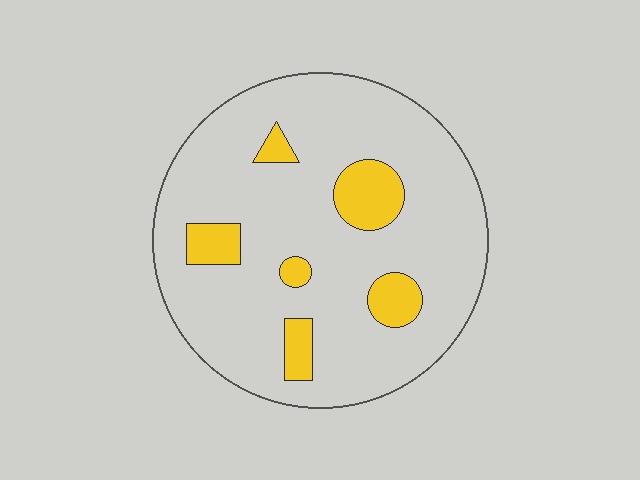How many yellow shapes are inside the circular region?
6.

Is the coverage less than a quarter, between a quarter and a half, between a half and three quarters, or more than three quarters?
Less than a quarter.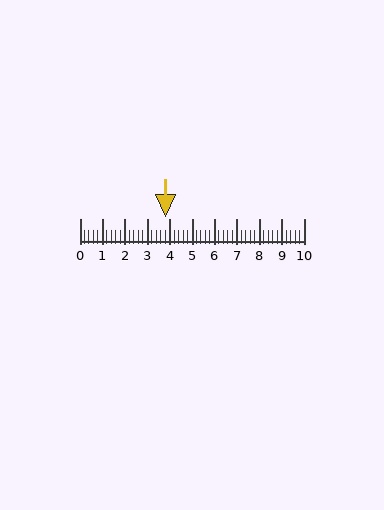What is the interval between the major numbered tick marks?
The major tick marks are spaced 1 units apart.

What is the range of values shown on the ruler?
The ruler shows values from 0 to 10.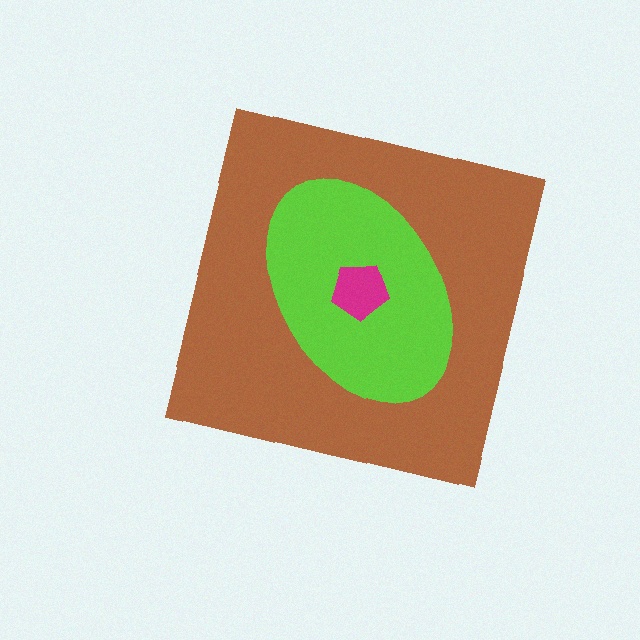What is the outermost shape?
The brown square.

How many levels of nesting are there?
3.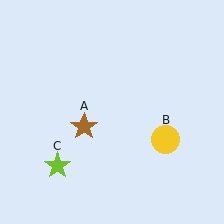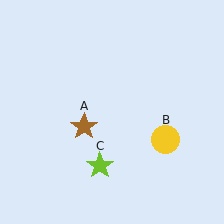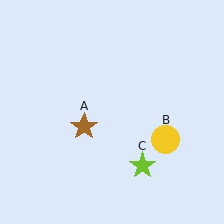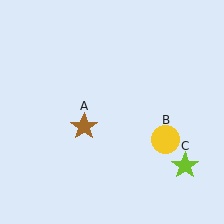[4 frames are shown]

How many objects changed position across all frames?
1 object changed position: lime star (object C).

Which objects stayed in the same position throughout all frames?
Brown star (object A) and yellow circle (object B) remained stationary.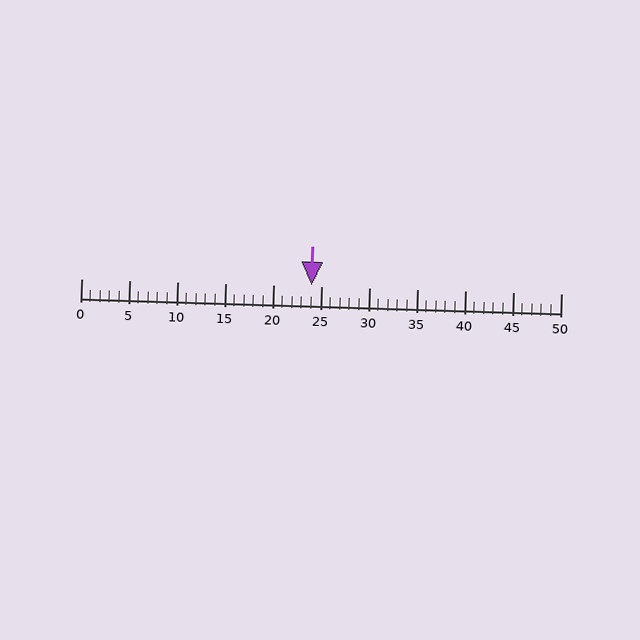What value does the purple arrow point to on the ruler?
The purple arrow points to approximately 24.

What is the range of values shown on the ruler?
The ruler shows values from 0 to 50.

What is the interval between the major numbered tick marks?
The major tick marks are spaced 5 units apart.